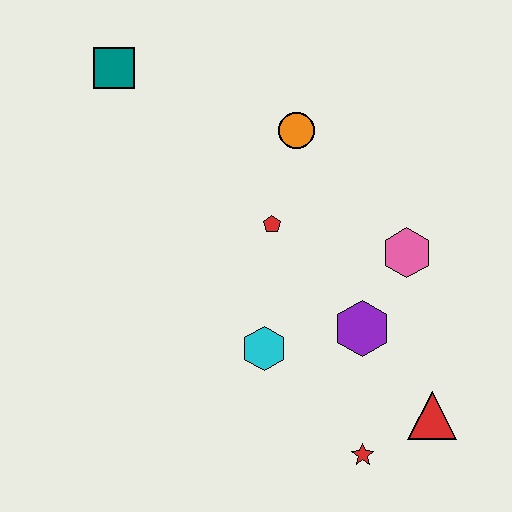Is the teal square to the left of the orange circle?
Yes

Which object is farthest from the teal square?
The red triangle is farthest from the teal square.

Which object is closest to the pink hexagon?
The purple hexagon is closest to the pink hexagon.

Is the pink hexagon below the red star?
No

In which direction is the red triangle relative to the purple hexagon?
The red triangle is below the purple hexagon.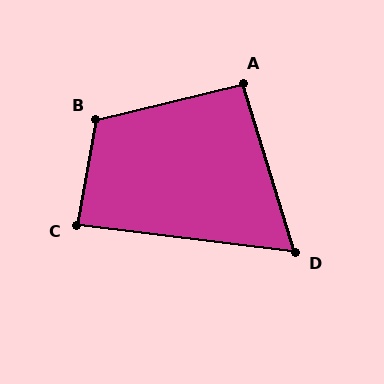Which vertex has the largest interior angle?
B, at approximately 114 degrees.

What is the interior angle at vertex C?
Approximately 87 degrees (approximately right).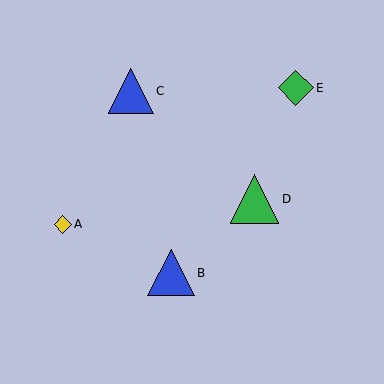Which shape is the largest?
The green triangle (labeled D) is the largest.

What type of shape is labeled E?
Shape E is a green diamond.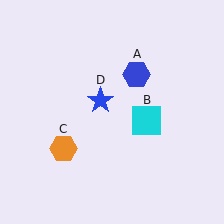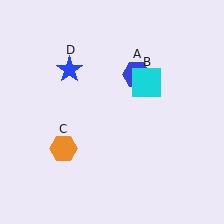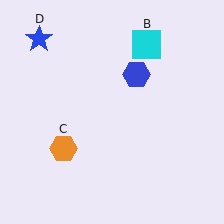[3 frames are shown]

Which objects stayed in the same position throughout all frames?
Blue hexagon (object A) and orange hexagon (object C) remained stationary.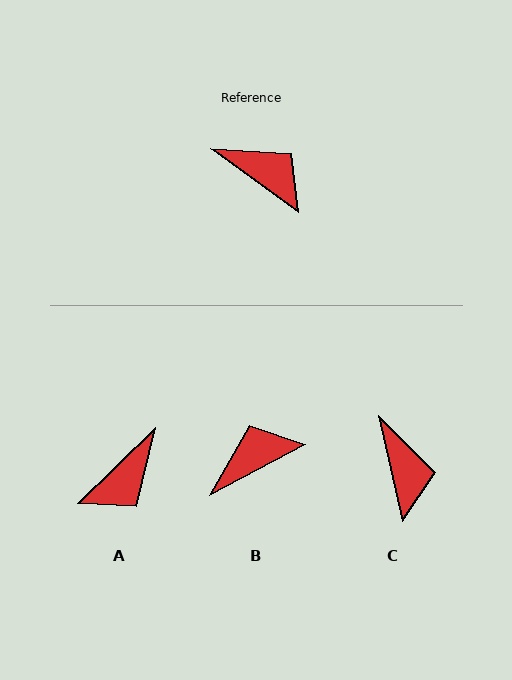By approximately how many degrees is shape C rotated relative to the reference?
Approximately 41 degrees clockwise.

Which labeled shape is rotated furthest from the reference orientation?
A, about 99 degrees away.